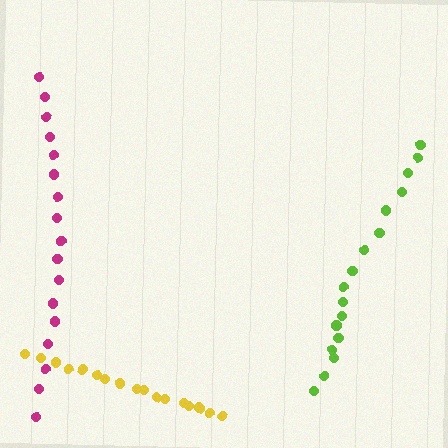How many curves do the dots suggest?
There are 3 distinct paths.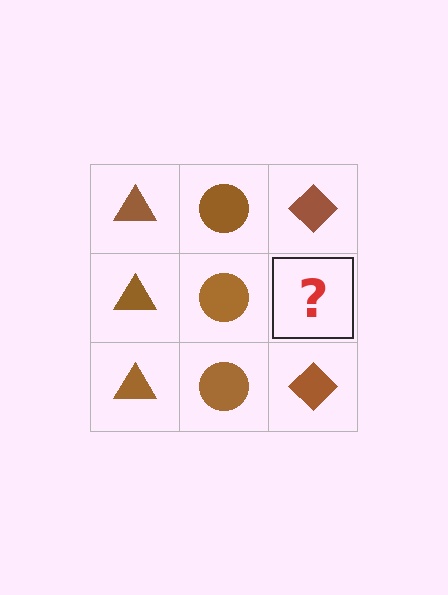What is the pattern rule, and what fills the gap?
The rule is that each column has a consistent shape. The gap should be filled with a brown diamond.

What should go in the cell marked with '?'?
The missing cell should contain a brown diamond.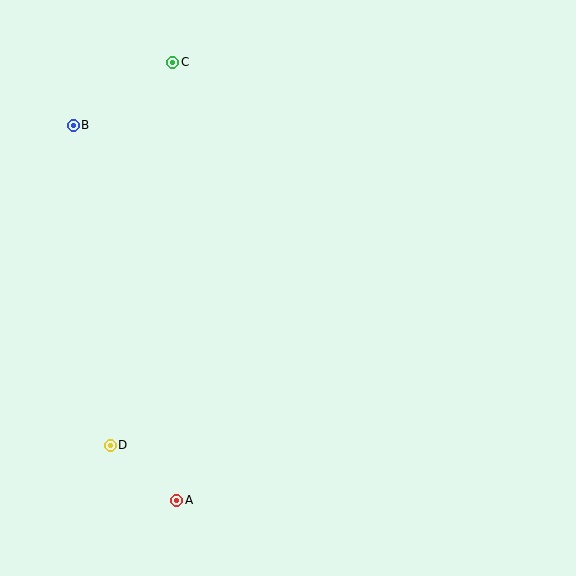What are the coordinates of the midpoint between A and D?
The midpoint between A and D is at (144, 473).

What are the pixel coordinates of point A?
Point A is at (177, 500).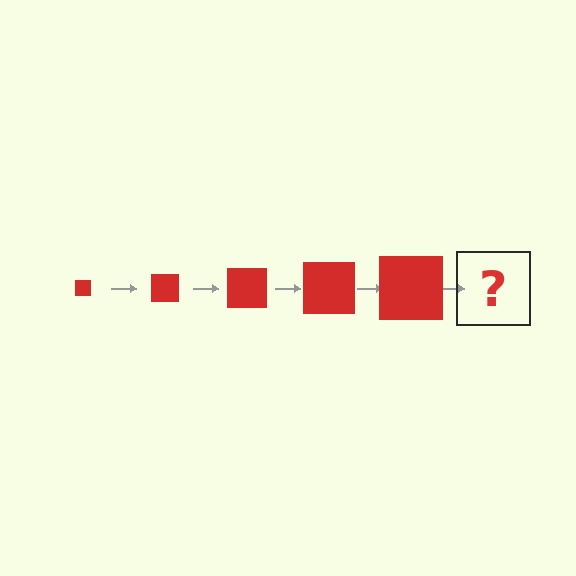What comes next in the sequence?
The next element should be a red square, larger than the previous one.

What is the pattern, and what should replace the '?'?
The pattern is that the square gets progressively larger each step. The '?' should be a red square, larger than the previous one.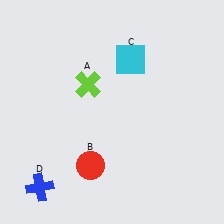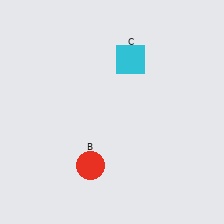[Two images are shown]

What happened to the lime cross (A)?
The lime cross (A) was removed in Image 2. It was in the top-left area of Image 1.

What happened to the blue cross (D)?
The blue cross (D) was removed in Image 2. It was in the bottom-left area of Image 1.